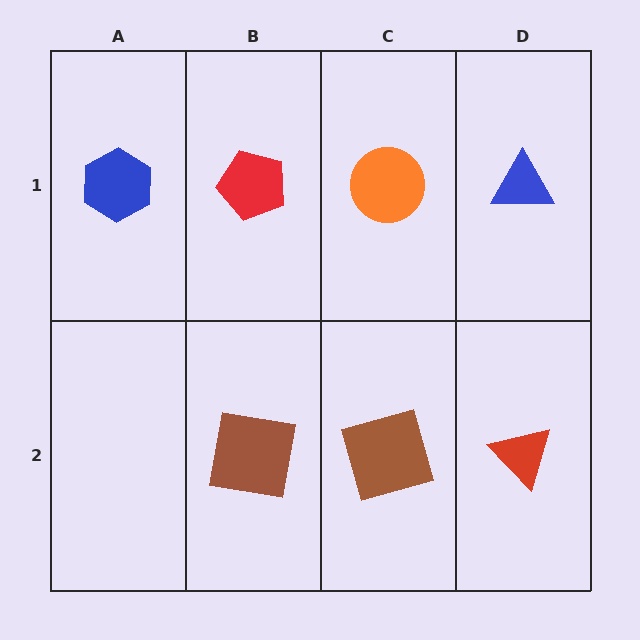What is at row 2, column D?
A red triangle.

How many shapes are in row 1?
4 shapes.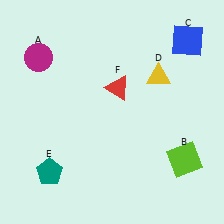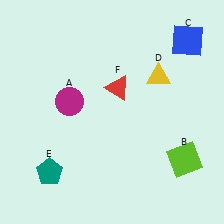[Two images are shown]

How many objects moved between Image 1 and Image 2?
1 object moved between the two images.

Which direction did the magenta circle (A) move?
The magenta circle (A) moved down.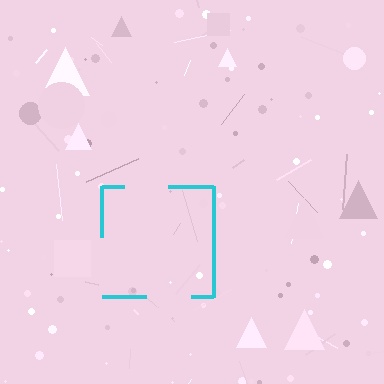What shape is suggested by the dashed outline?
The dashed outline suggests a square.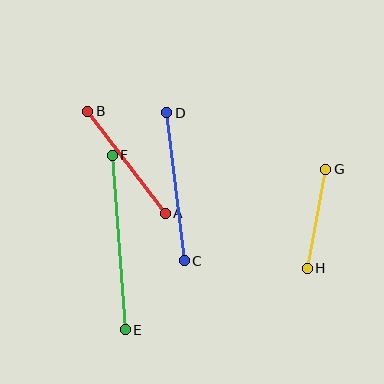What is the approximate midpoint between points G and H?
The midpoint is at approximately (317, 219) pixels.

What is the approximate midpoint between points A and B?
The midpoint is at approximately (127, 162) pixels.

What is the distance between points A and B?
The distance is approximately 128 pixels.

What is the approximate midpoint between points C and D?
The midpoint is at approximately (175, 187) pixels.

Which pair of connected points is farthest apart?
Points E and F are farthest apart.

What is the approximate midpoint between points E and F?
The midpoint is at approximately (119, 243) pixels.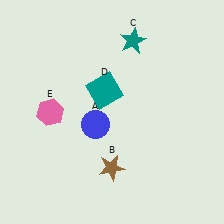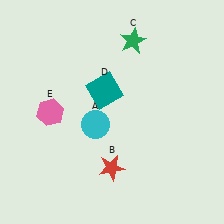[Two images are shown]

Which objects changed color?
A changed from blue to cyan. B changed from brown to red. C changed from teal to green.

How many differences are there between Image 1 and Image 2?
There are 3 differences between the two images.